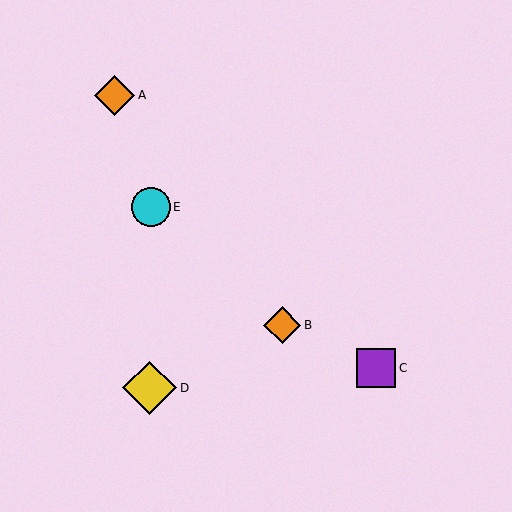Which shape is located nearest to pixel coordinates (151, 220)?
The cyan circle (labeled E) at (151, 207) is nearest to that location.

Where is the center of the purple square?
The center of the purple square is at (376, 368).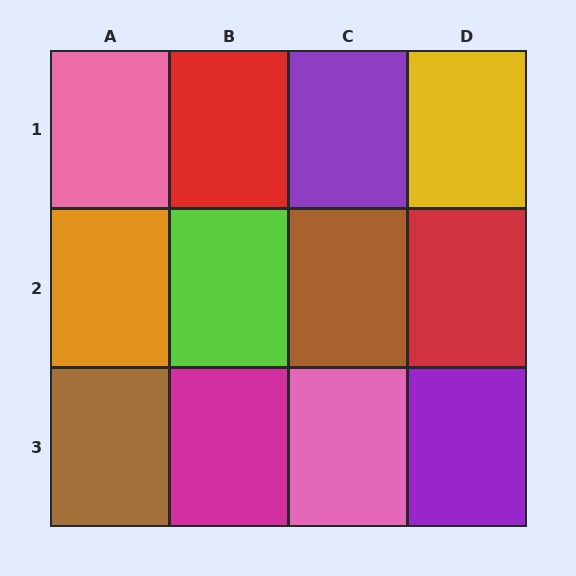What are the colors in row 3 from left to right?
Brown, magenta, pink, purple.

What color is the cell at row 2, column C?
Brown.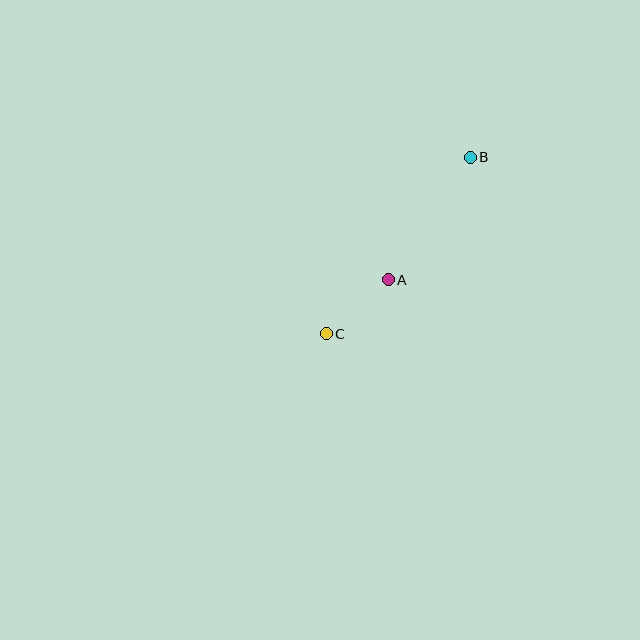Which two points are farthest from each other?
Points B and C are farthest from each other.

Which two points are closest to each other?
Points A and C are closest to each other.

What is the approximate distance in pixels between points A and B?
The distance between A and B is approximately 148 pixels.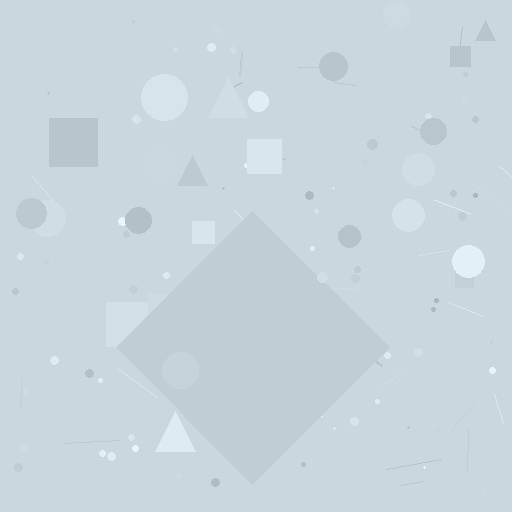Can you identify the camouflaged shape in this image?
The camouflaged shape is a diamond.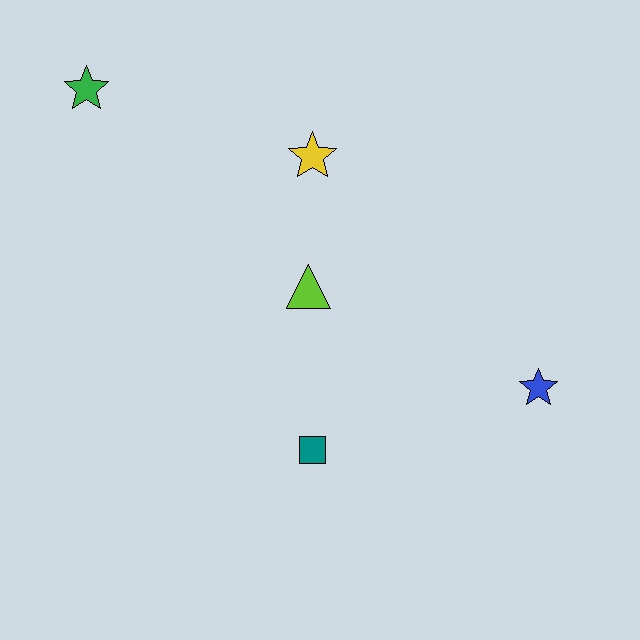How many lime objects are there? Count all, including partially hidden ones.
There is 1 lime object.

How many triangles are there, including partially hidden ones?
There is 1 triangle.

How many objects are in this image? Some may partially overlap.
There are 5 objects.